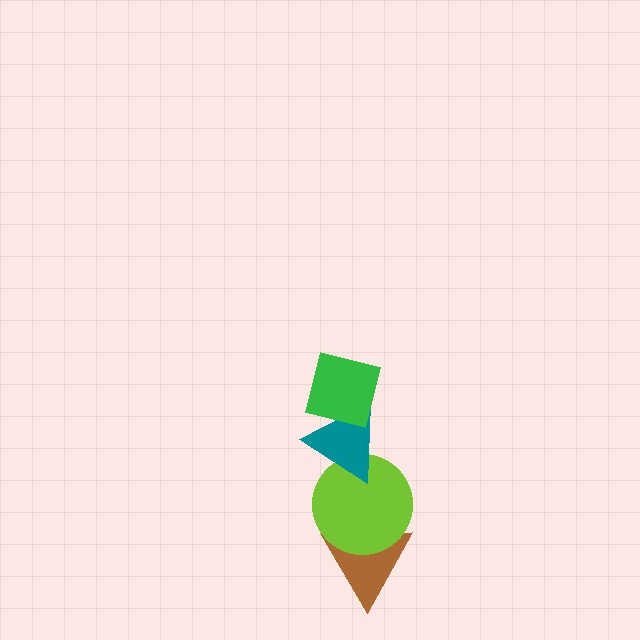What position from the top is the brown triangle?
The brown triangle is 4th from the top.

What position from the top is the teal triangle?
The teal triangle is 2nd from the top.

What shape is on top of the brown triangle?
The lime circle is on top of the brown triangle.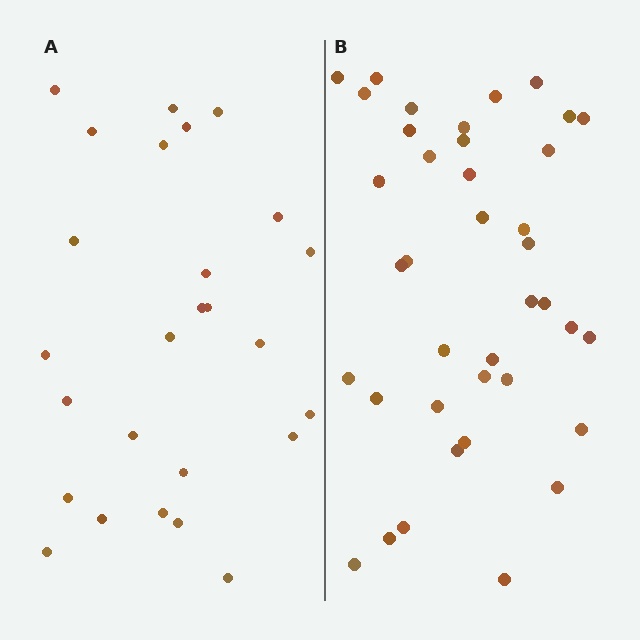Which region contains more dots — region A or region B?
Region B (the right region) has more dots.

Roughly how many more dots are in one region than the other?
Region B has approximately 15 more dots than region A.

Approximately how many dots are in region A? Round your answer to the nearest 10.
About 30 dots. (The exact count is 26, which rounds to 30.)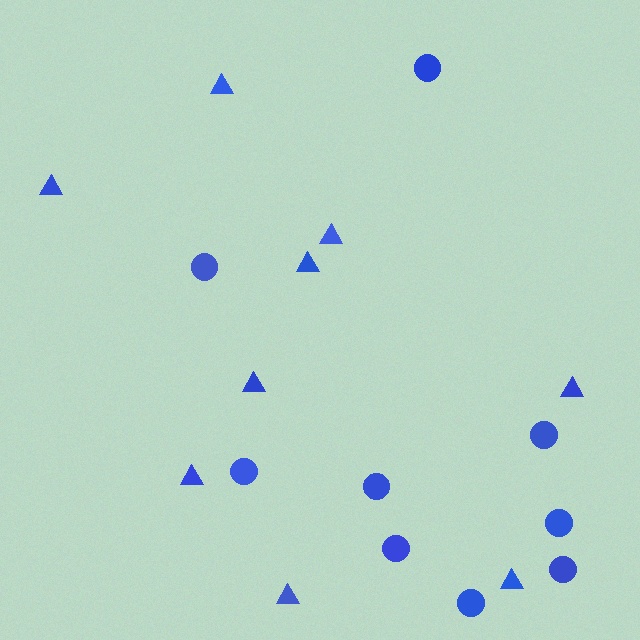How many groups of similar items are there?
There are 2 groups: one group of circles (9) and one group of triangles (9).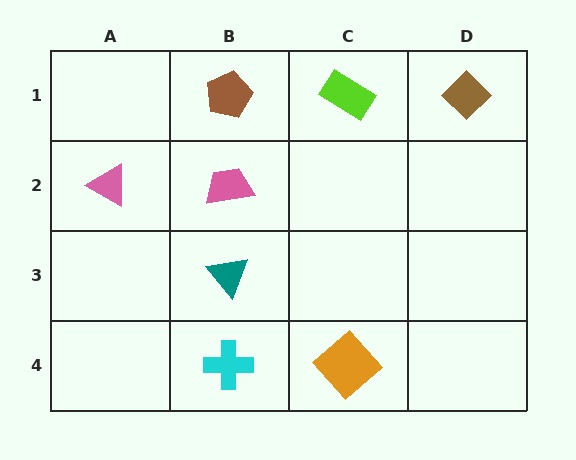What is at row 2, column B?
A pink trapezoid.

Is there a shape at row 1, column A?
No, that cell is empty.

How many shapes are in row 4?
2 shapes.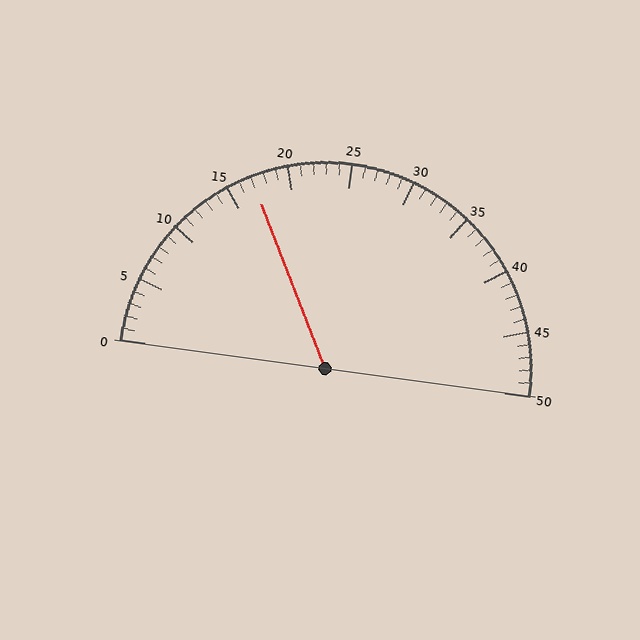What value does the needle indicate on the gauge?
The needle indicates approximately 17.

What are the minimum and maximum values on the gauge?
The gauge ranges from 0 to 50.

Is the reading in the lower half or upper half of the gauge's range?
The reading is in the lower half of the range (0 to 50).